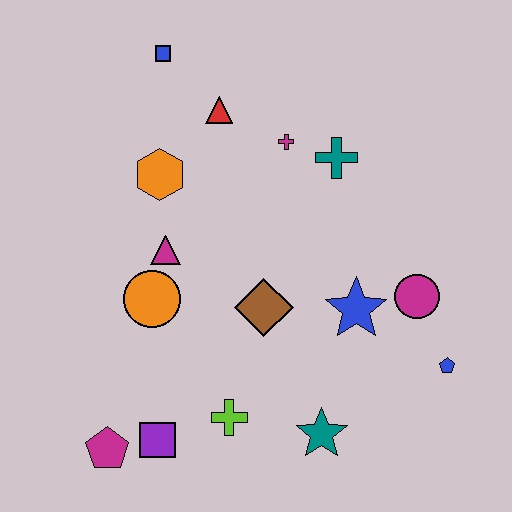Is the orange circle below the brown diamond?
No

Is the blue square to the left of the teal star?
Yes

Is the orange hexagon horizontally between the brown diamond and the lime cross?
No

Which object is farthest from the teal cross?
The magenta pentagon is farthest from the teal cross.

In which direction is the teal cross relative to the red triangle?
The teal cross is to the right of the red triangle.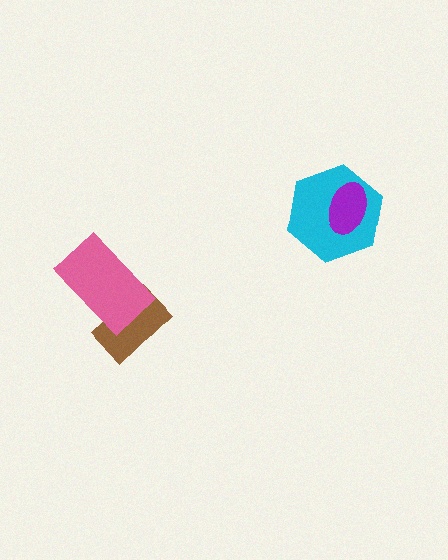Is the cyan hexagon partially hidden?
Yes, it is partially covered by another shape.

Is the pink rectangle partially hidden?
No, no other shape covers it.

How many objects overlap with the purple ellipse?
1 object overlaps with the purple ellipse.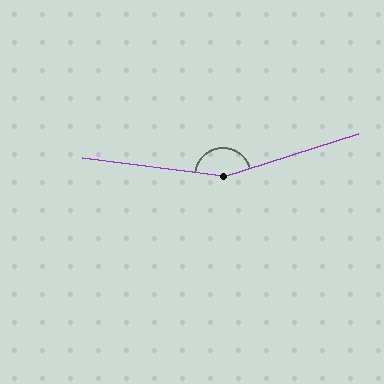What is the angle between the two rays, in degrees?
Approximately 155 degrees.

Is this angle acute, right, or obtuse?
It is obtuse.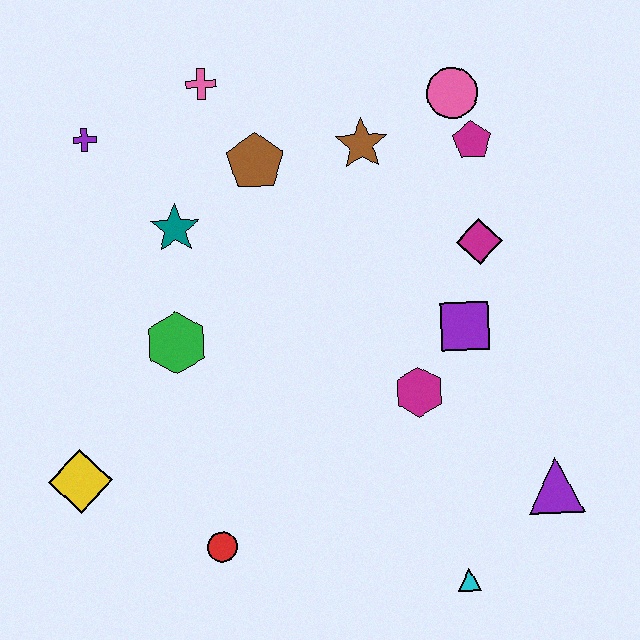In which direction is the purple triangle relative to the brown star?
The purple triangle is below the brown star.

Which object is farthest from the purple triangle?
The purple cross is farthest from the purple triangle.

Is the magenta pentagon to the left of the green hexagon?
No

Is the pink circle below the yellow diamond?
No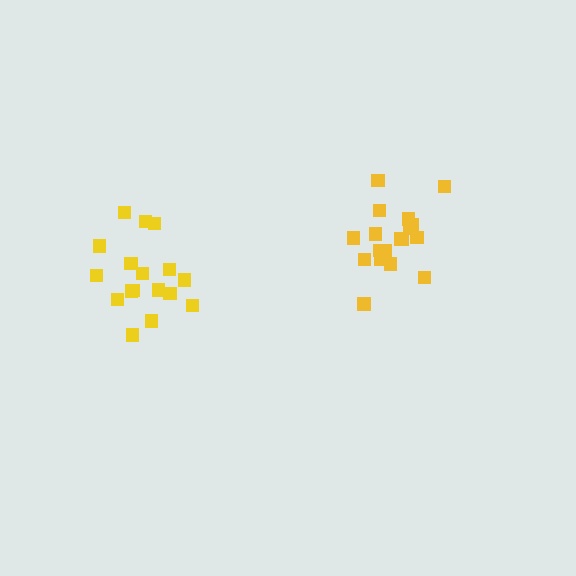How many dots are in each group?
Group 1: 17 dots, Group 2: 18 dots (35 total).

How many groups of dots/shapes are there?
There are 2 groups.